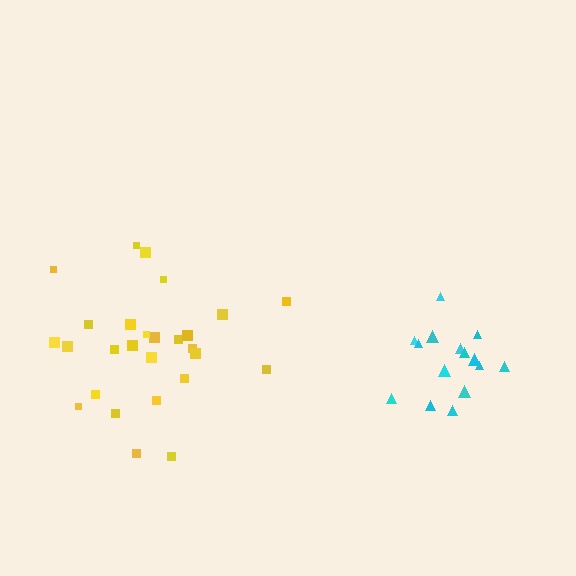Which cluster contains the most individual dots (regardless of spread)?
Yellow (27).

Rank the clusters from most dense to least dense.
cyan, yellow.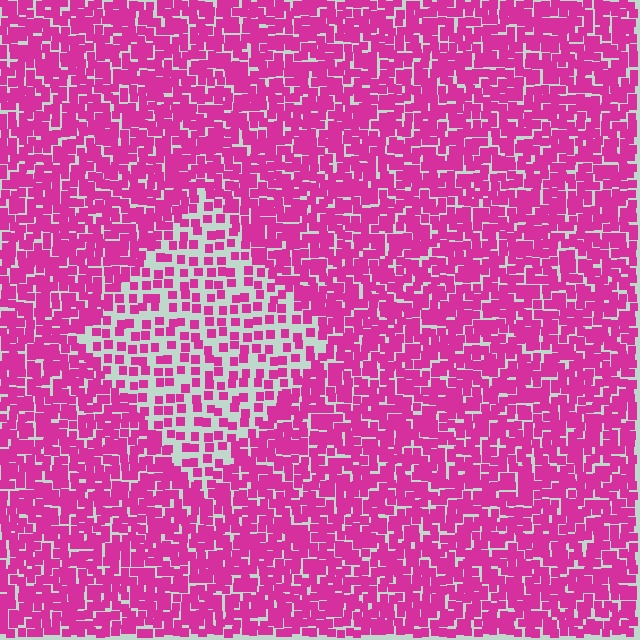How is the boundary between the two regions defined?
The boundary is defined by a change in element density (approximately 2.2x ratio). All elements are the same color, size, and shape.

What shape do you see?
I see a diamond.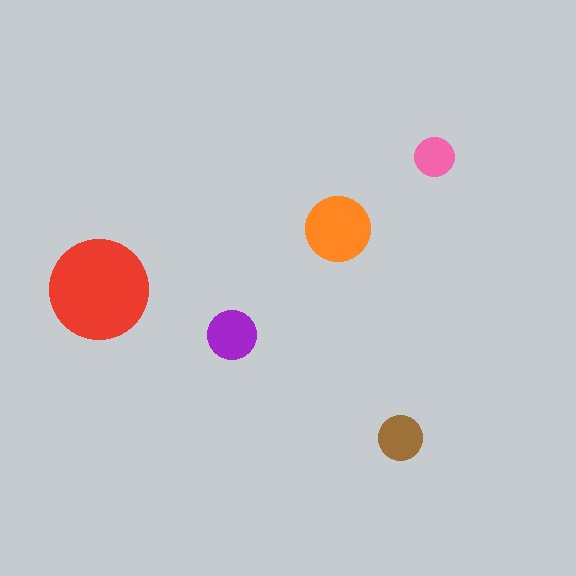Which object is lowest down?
The brown circle is bottommost.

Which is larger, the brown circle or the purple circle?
The purple one.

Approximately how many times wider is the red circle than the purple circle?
About 2 times wider.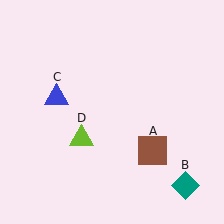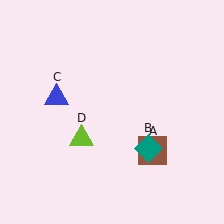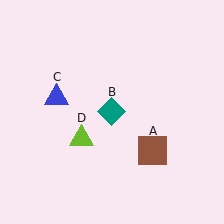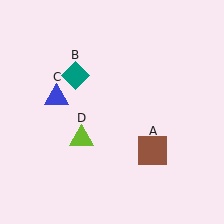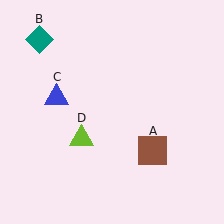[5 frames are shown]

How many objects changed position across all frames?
1 object changed position: teal diamond (object B).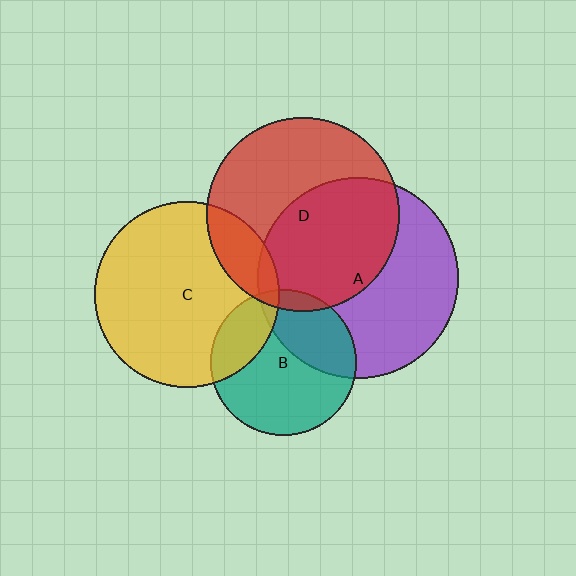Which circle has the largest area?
Circle A (purple).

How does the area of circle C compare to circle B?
Approximately 1.6 times.